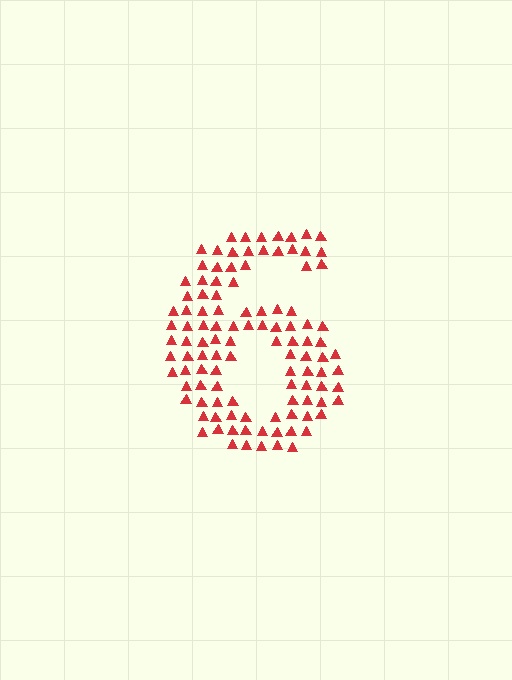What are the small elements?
The small elements are triangles.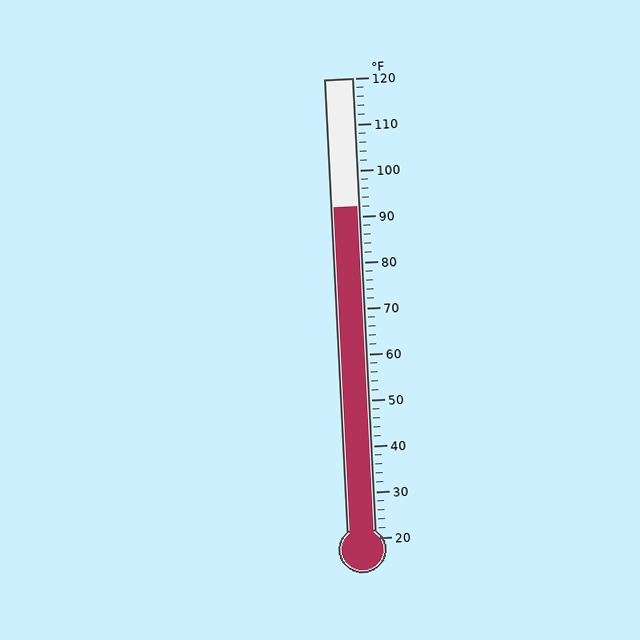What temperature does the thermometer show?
The thermometer shows approximately 92°F.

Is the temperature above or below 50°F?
The temperature is above 50°F.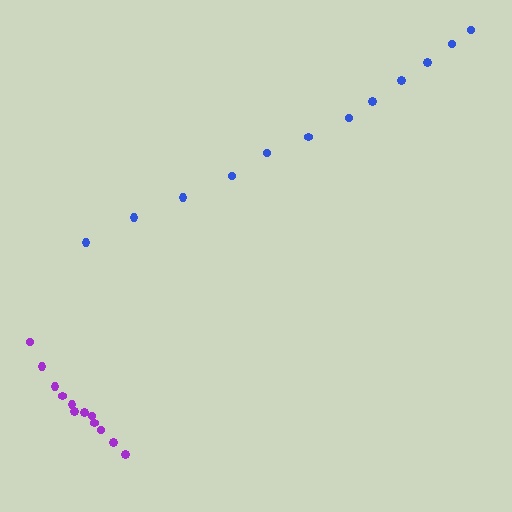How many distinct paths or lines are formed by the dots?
There are 2 distinct paths.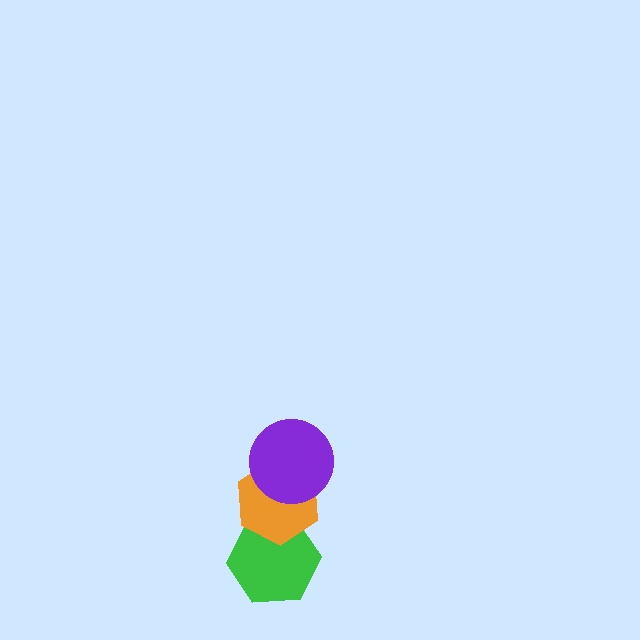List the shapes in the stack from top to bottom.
From top to bottom: the purple circle, the orange hexagon, the green hexagon.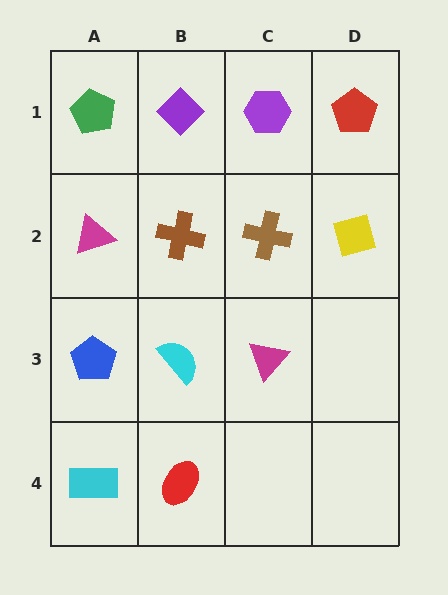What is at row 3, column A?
A blue pentagon.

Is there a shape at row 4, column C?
No, that cell is empty.